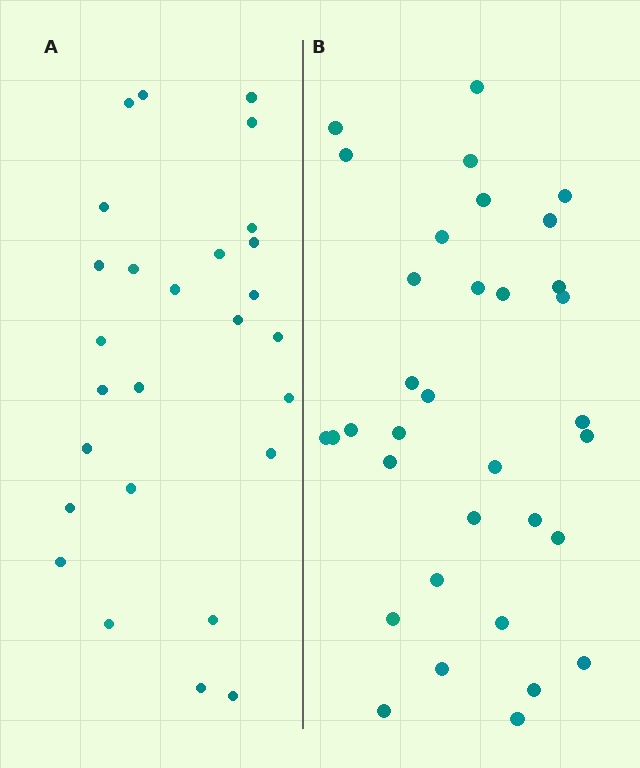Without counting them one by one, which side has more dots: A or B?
Region B (the right region) has more dots.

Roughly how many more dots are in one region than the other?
Region B has roughly 8 or so more dots than region A.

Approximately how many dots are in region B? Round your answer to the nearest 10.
About 30 dots. (The exact count is 34, which rounds to 30.)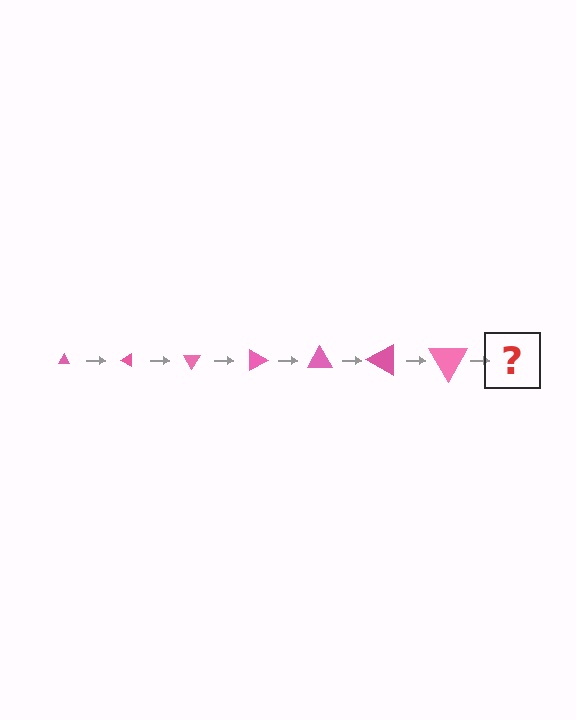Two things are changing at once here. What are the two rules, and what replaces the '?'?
The two rules are that the triangle grows larger each step and it rotates 30 degrees each step. The '?' should be a triangle, larger than the previous one and rotated 210 degrees from the start.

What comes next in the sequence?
The next element should be a triangle, larger than the previous one and rotated 210 degrees from the start.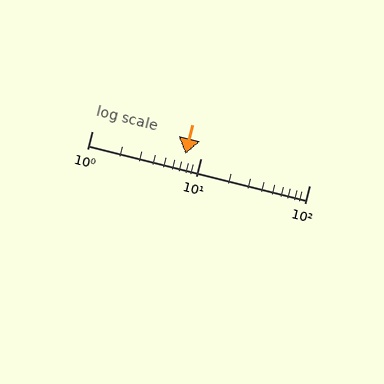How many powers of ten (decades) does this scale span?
The scale spans 2 decades, from 1 to 100.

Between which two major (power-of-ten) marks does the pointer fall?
The pointer is between 1 and 10.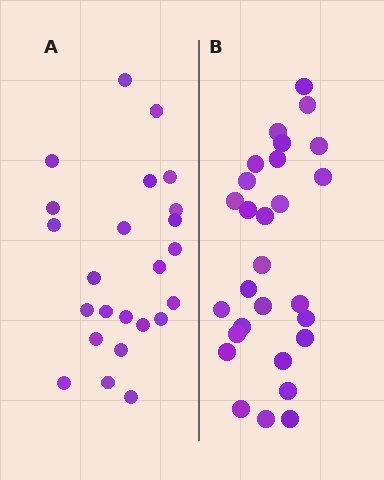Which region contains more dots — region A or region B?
Region B (the right region) has more dots.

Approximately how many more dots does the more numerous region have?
Region B has about 4 more dots than region A.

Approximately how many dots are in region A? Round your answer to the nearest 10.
About 20 dots. (The exact count is 24, which rounds to 20.)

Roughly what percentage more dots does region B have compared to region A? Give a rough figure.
About 15% more.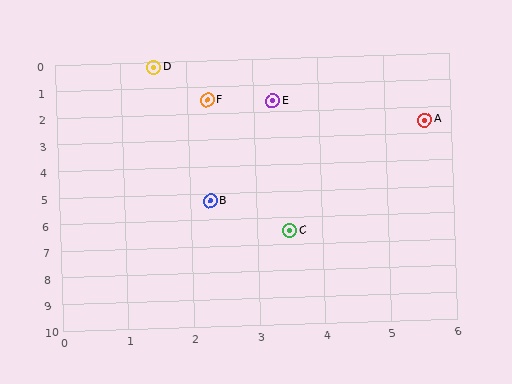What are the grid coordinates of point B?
Point B is at approximately (2.3, 5.3).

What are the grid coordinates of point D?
Point D is at approximately (1.5, 0.2).